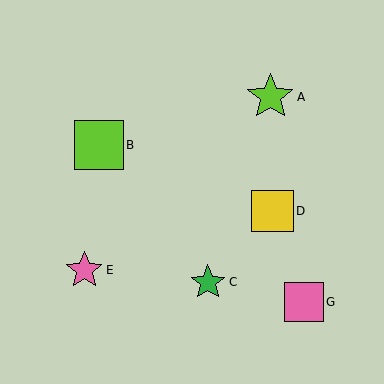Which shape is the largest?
The lime square (labeled B) is the largest.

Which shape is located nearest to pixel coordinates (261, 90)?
The lime star (labeled A) at (270, 97) is nearest to that location.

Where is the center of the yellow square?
The center of the yellow square is at (272, 211).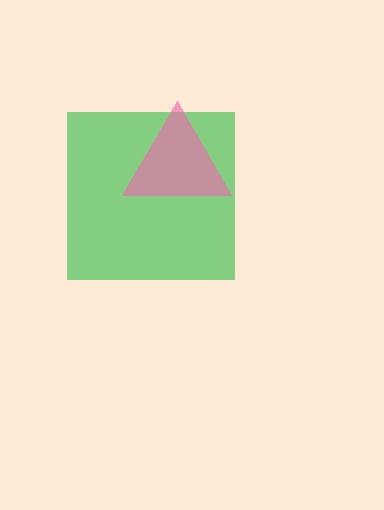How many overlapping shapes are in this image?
There are 2 overlapping shapes in the image.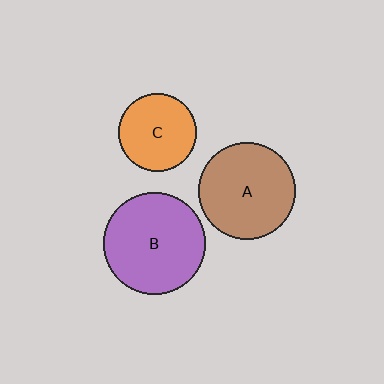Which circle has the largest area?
Circle B (purple).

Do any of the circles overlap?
No, none of the circles overlap.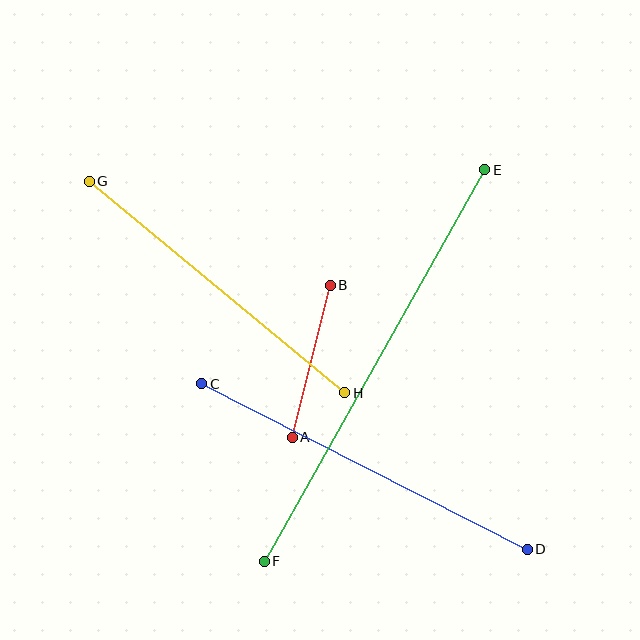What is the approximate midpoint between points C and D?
The midpoint is at approximately (364, 466) pixels.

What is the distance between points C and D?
The distance is approximately 365 pixels.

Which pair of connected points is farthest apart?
Points E and F are farthest apart.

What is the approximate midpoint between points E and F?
The midpoint is at approximately (375, 365) pixels.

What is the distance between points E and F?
The distance is approximately 449 pixels.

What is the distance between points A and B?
The distance is approximately 157 pixels.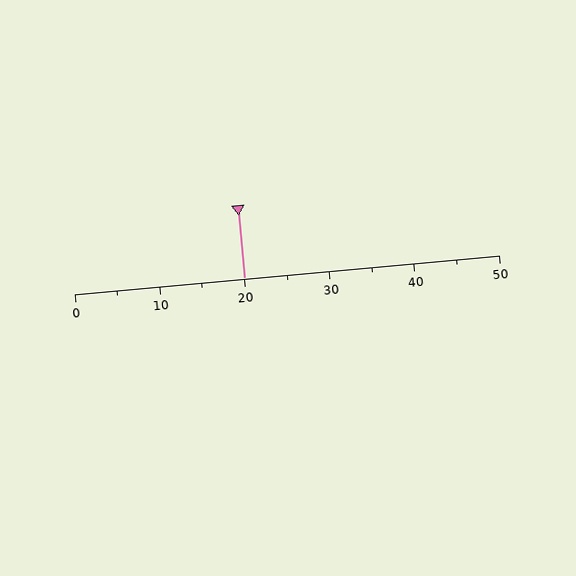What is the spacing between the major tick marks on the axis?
The major ticks are spaced 10 apart.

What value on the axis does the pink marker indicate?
The marker indicates approximately 20.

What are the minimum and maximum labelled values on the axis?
The axis runs from 0 to 50.